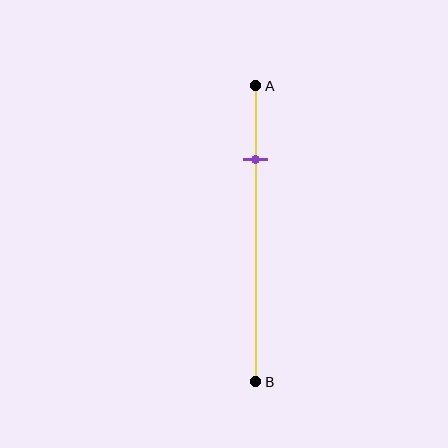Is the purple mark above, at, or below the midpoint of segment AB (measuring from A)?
The purple mark is above the midpoint of segment AB.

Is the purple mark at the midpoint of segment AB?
No, the mark is at about 25% from A, not at the 50% midpoint.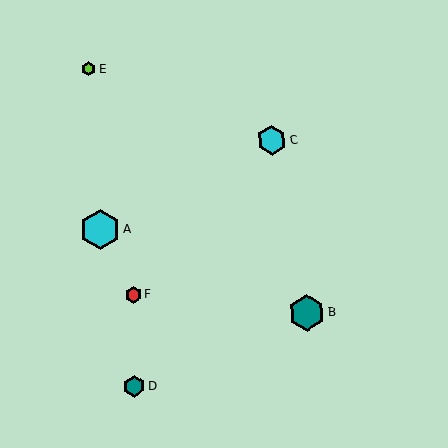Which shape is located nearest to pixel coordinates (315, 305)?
The teal hexagon (labeled B) at (307, 313) is nearest to that location.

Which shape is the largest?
The cyan hexagon (labeled A) is the largest.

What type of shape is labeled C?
Shape C is a cyan hexagon.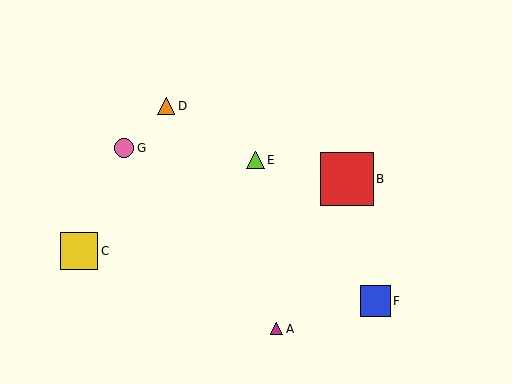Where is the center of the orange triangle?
The center of the orange triangle is at (166, 106).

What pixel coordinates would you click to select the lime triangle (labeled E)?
Click at (256, 160) to select the lime triangle E.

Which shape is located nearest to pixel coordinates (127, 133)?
The pink circle (labeled G) at (124, 148) is nearest to that location.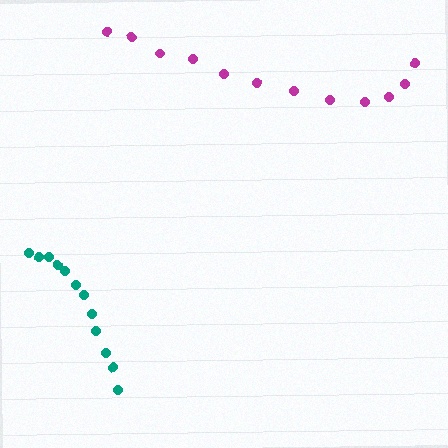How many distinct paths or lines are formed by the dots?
There are 2 distinct paths.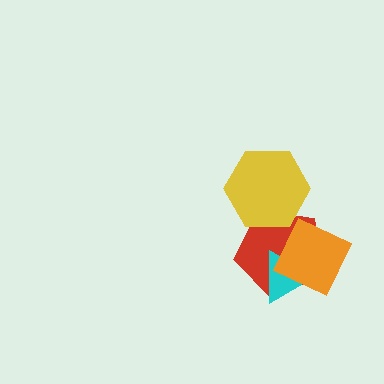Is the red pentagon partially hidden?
Yes, it is partially covered by another shape.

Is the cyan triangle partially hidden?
Yes, it is partially covered by another shape.